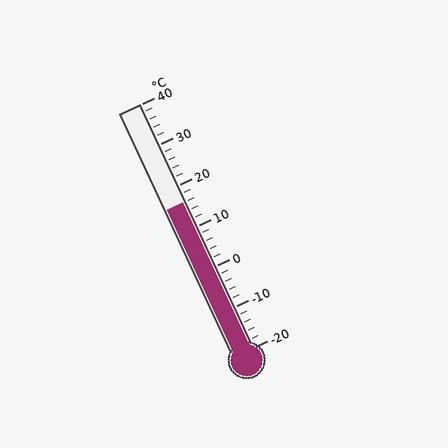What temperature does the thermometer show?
The thermometer shows approximately 16°C.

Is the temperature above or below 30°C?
The temperature is below 30°C.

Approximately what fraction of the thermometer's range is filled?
The thermometer is filled to approximately 60% of its range.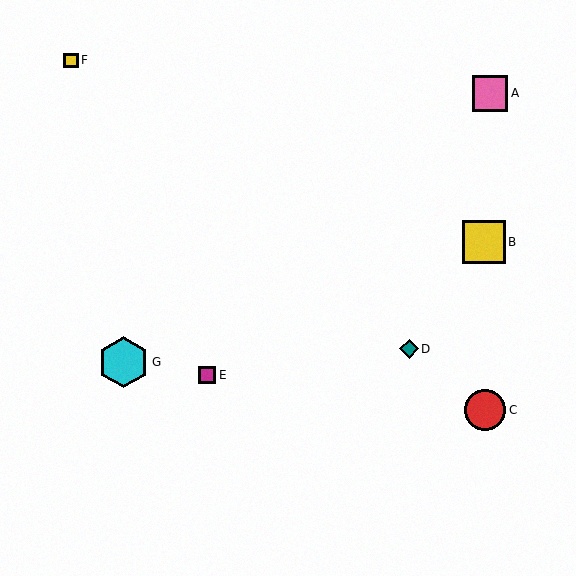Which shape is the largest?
The cyan hexagon (labeled G) is the largest.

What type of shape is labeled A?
Shape A is a pink square.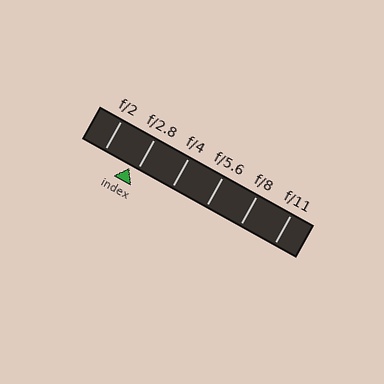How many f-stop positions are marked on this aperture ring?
There are 6 f-stop positions marked.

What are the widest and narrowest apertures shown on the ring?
The widest aperture shown is f/2 and the narrowest is f/11.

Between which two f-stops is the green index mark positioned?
The index mark is between f/2 and f/2.8.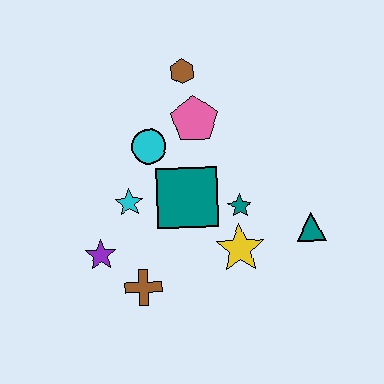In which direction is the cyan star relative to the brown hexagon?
The cyan star is below the brown hexagon.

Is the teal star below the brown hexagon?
Yes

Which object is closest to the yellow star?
The teal star is closest to the yellow star.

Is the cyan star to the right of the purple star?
Yes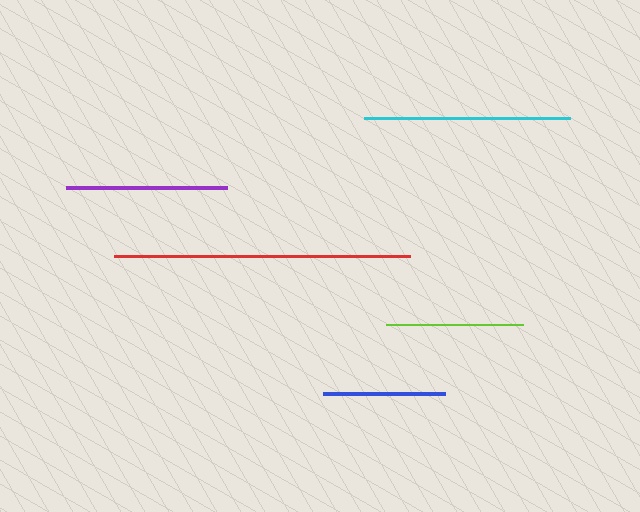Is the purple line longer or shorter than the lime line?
The purple line is longer than the lime line.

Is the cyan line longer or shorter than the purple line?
The cyan line is longer than the purple line.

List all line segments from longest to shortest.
From longest to shortest: red, cyan, purple, lime, blue.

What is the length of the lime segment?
The lime segment is approximately 136 pixels long.